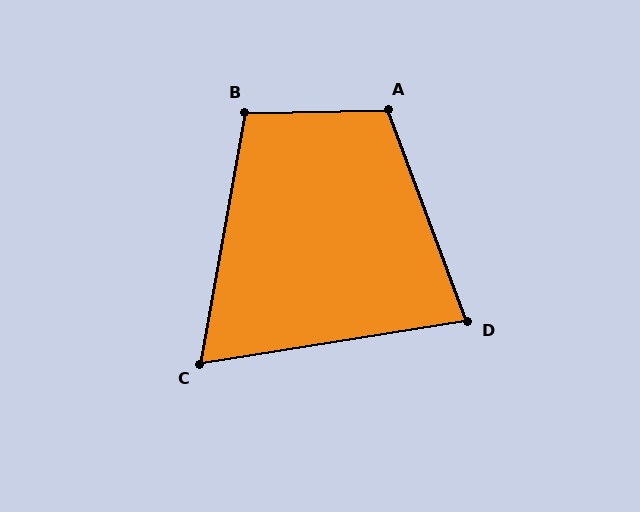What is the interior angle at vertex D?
Approximately 79 degrees (acute).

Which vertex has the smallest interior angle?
C, at approximately 71 degrees.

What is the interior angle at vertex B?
Approximately 101 degrees (obtuse).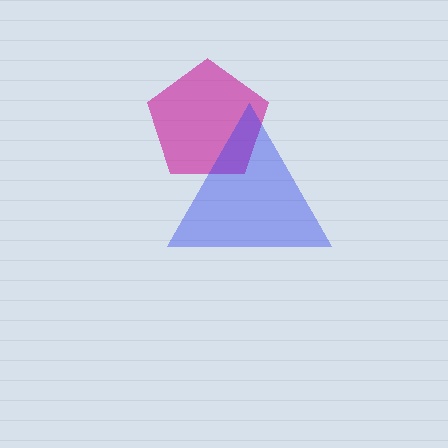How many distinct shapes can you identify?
There are 2 distinct shapes: a magenta pentagon, a blue triangle.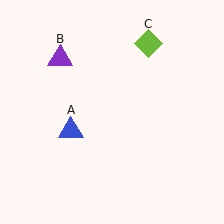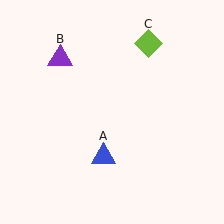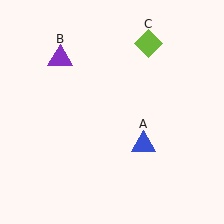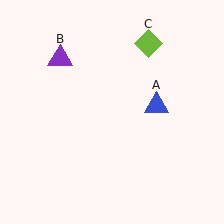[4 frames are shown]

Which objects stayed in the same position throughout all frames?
Purple triangle (object B) and lime diamond (object C) remained stationary.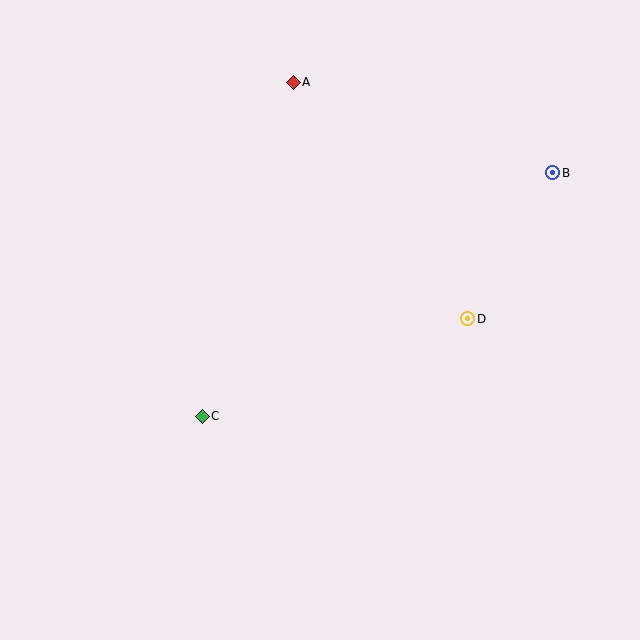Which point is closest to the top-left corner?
Point A is closest to the top-left corner.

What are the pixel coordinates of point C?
Point C is at (202, 416).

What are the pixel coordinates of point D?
Point D is at (468, 319).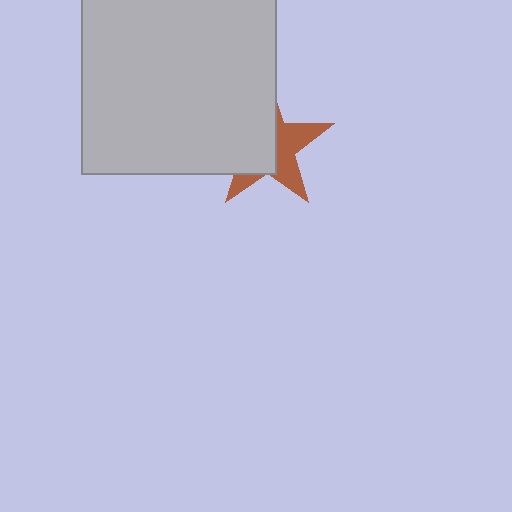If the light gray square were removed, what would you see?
You would see the complete brown star.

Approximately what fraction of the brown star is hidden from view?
Roughly 58% of the brown star is hidden behind the light gray square.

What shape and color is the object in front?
The object in front is a light gray square.